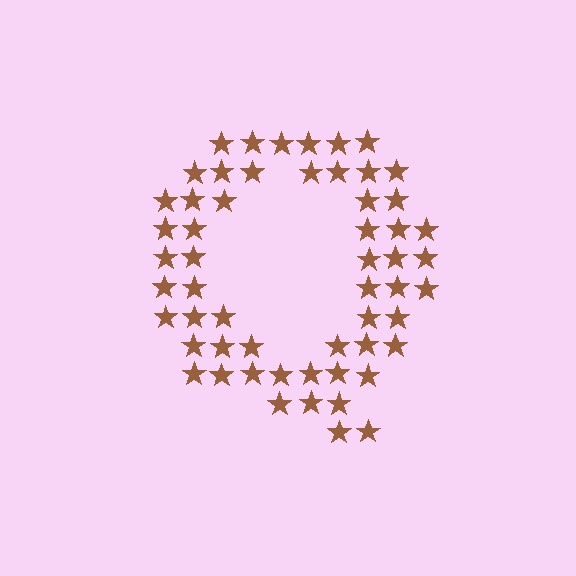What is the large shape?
The large shape is the letter Q.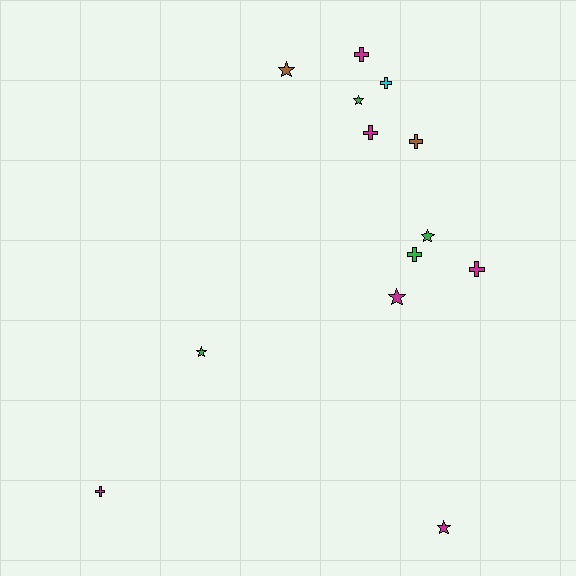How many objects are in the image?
There are 13 objects.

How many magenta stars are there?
There are 2 magenta stars.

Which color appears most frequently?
Magenta, with 6 objects.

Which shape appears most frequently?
Cross, with 7 objects.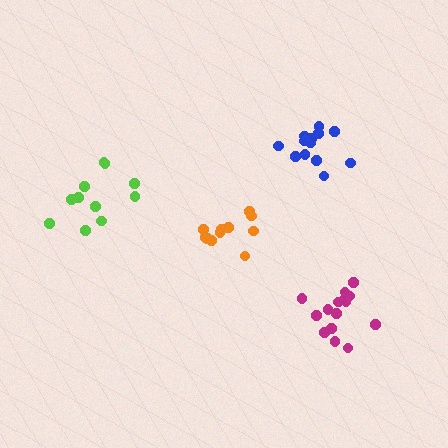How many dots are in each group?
Group 1: 11 dots, Group 2: 15 dots, Group 3: 11 dots, Group 4: 14 dots (51 total).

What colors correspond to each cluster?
The clusters are colored: orange, magenta, lime, blue.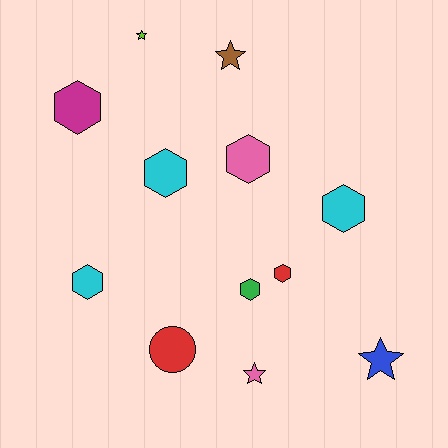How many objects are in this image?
There are 12 objects.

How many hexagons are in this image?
There are 7 hexagons.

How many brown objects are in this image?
There is 1 brown object.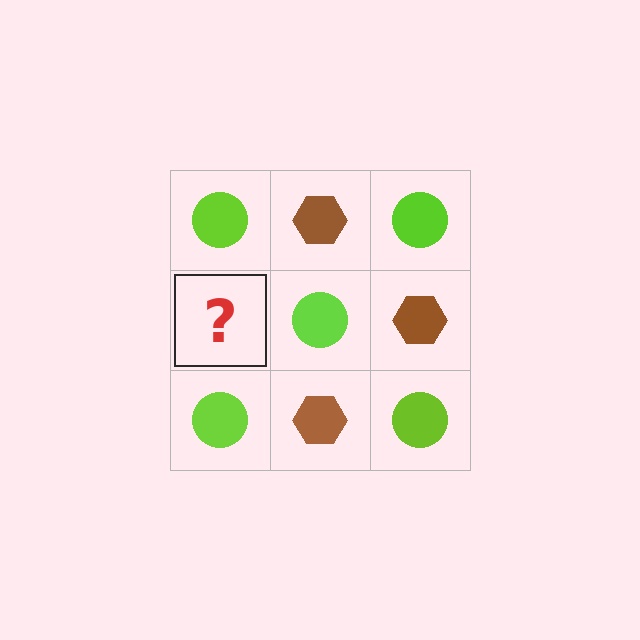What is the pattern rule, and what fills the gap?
The rule is that it alternates lime circle and brown hexagon in a checkerboard pattern. The gap should be filled with a brown hexagon.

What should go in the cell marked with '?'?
The missing cell should contain a brown hexagon.